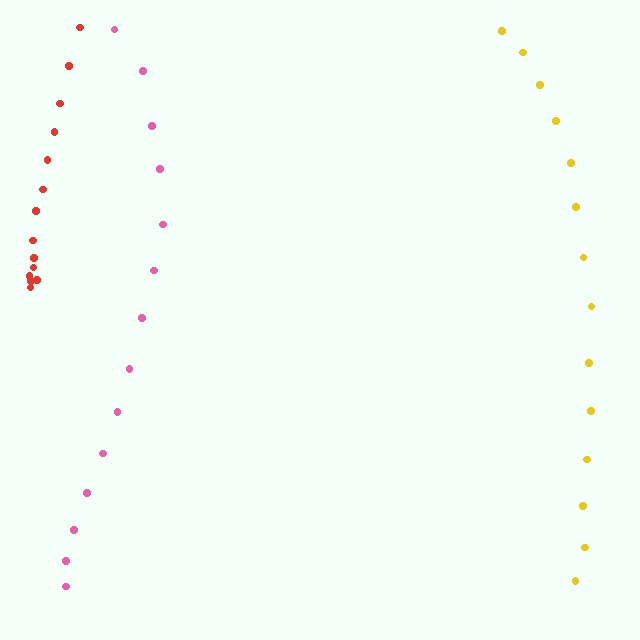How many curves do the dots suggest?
There are 3 distinct paths.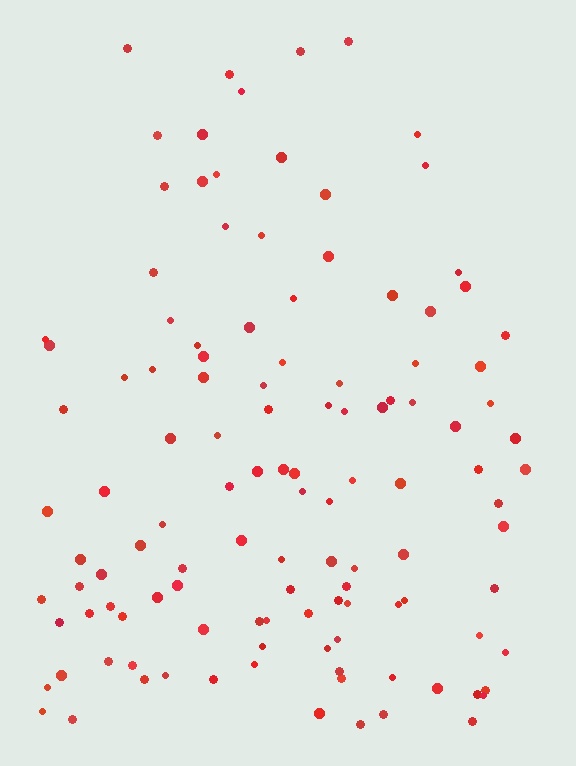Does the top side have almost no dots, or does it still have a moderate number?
Still a moderate number, just noticeably fewer than the bottom.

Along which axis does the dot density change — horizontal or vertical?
Vertical.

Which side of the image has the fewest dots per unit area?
The top.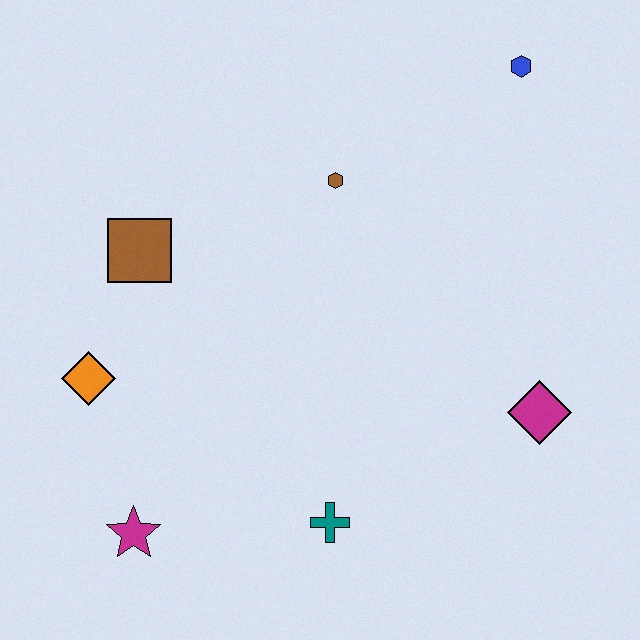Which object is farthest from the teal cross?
The blue hexagon is farthest from the teal cross.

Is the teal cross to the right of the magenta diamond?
No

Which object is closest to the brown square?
The orange diamond is closest to the brown square.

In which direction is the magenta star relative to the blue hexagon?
The magenta star is below the blue hexagon.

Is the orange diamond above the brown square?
No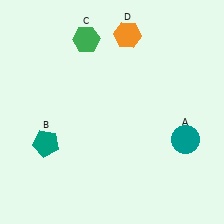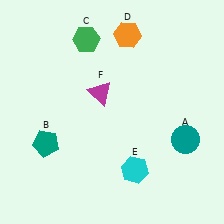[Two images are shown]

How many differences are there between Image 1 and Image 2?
There are 2 differences between the two images.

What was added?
A cyan hexagon (E), a magenta triangle (F) were added in Image 2.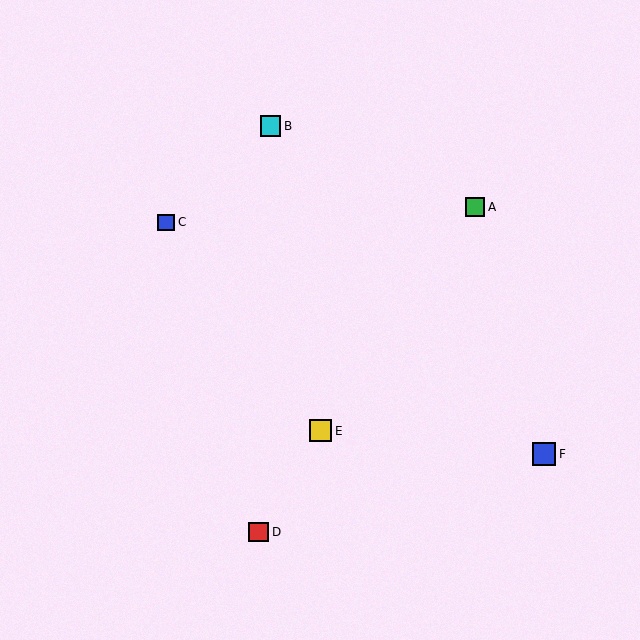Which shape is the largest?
The blue square (labeled F) is the largest.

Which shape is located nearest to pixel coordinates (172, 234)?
The blue square (labeled C) at (166, 222) is nearest to that location.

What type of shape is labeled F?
Shape F is a blue square.